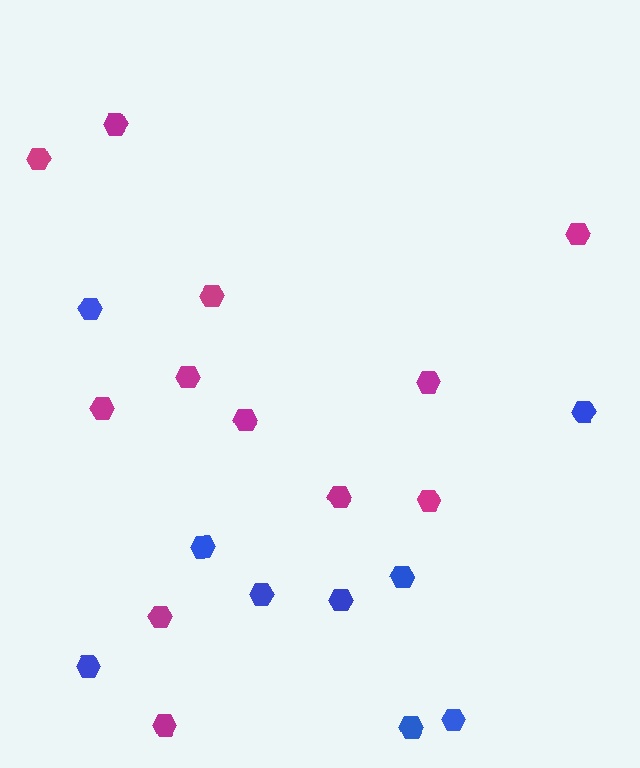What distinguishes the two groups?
There are 2 groups: one group of magenta hexagons (12) and one group of blue hexagons (9).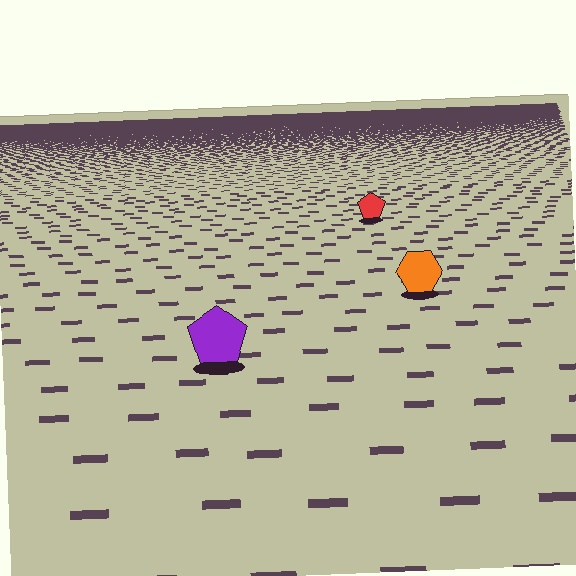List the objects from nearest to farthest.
From nearest to farthest: the purple pentagon, the orange hexagon, the red pentagon.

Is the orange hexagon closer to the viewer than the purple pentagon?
No. The purple pentagon is closer — you can tell from the texture gradient: the ground texture is coarser near it.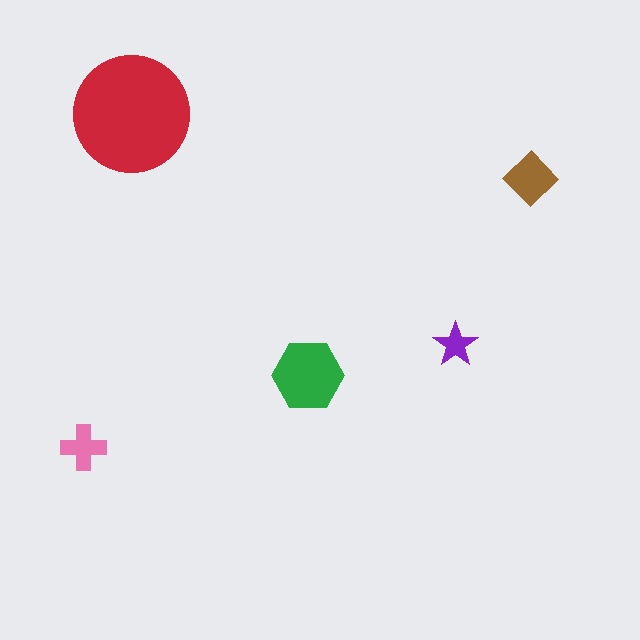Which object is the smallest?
The purple star.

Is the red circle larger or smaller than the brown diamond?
Larger.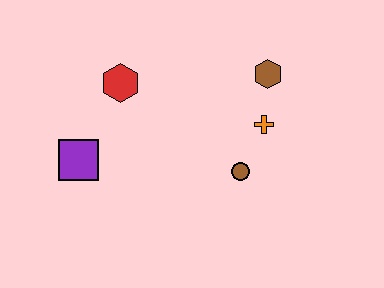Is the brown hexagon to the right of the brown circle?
Yes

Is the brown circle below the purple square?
Yes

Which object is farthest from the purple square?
The brown hexagon is farthest from the purple square.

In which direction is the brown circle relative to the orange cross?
The brown circle is below the orange cross.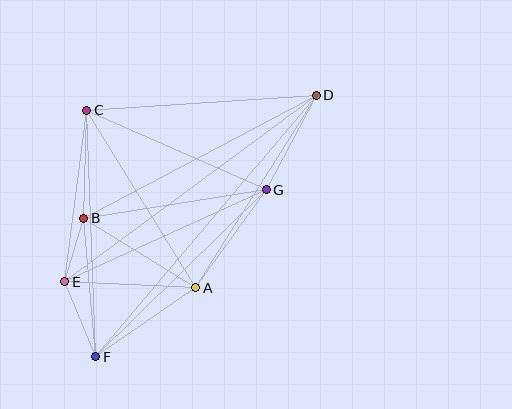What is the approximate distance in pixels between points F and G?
The distance between F and G is approximately 239 pixels.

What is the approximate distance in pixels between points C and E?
The distance between C and E is approximately 173 pixels.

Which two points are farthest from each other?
Points D and F are farthest from each other.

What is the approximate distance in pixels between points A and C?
The distance between A and C is approximately 208 pixels.